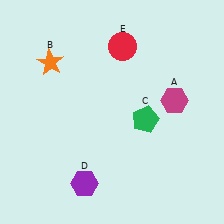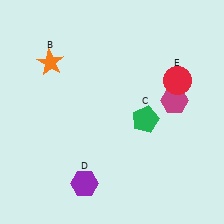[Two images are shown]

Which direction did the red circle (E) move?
The red circle (E) moved right.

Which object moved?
The red circle (E) moved right.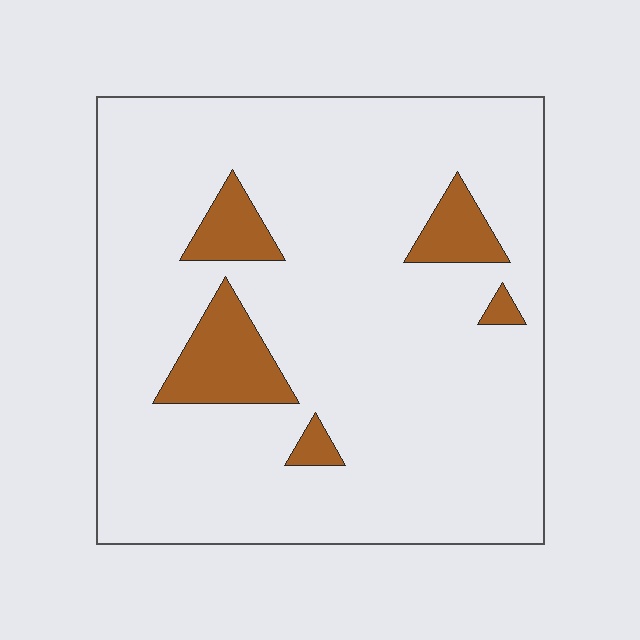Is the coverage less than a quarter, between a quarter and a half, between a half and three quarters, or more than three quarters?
Less than a quarter.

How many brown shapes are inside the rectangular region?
5.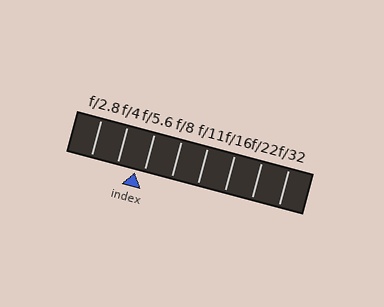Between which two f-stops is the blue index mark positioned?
The index mark is between f/4 and f/5.6.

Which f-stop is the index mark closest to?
The index mark is closest to f/5.6.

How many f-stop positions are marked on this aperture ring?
There are 8 f-stop positions marked.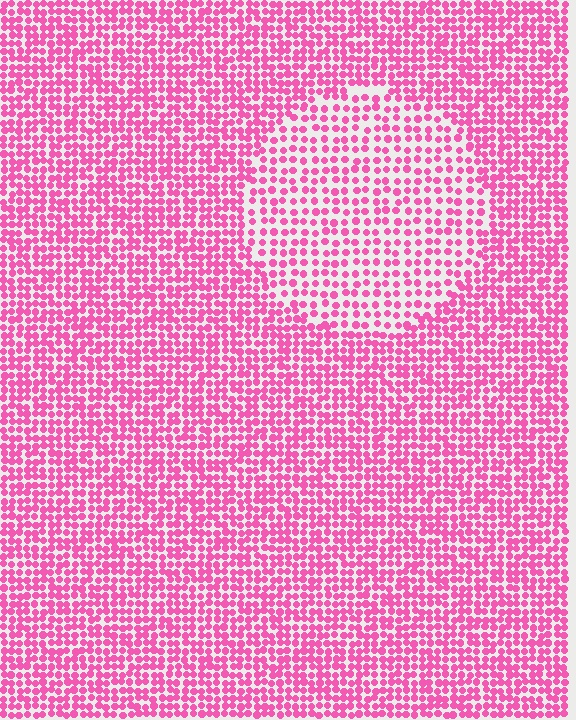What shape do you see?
I see a circle.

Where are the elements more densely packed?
The elements are more densely packed outside the circle boundary.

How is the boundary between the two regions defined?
The boundary is defined by a change in element density (approximately 1.7x ratio). All elements are the same color, size, and shape.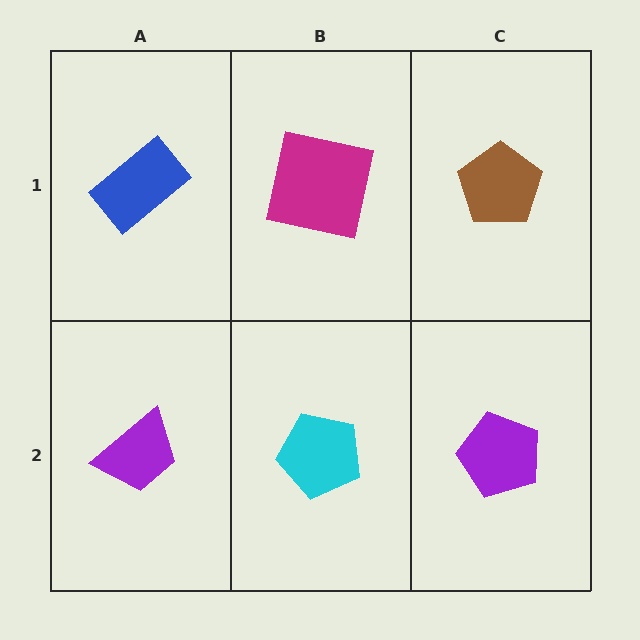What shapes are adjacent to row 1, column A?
A purple trapezoid (row 2, column A), a magenta square (row 1, column B).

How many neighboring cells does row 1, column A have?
2.